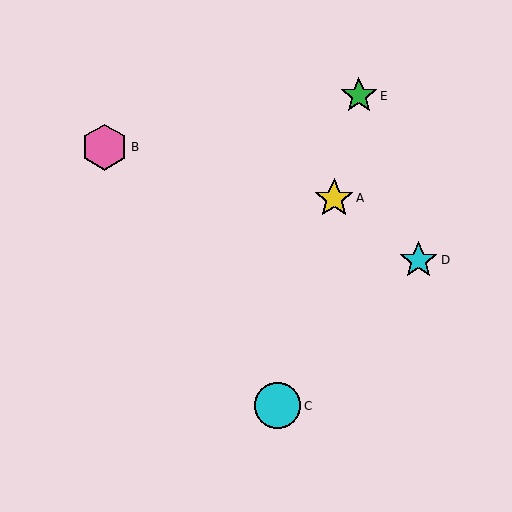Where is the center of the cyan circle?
The center of the cyan circle is at (277, 406).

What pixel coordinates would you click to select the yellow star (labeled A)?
Click at (334, 198) to select the yellow star A.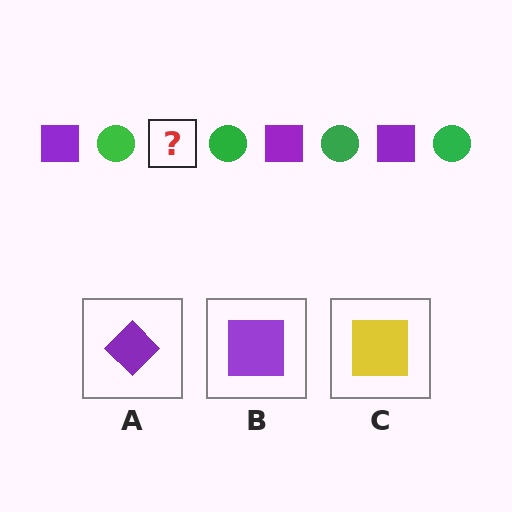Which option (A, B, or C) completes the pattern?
B.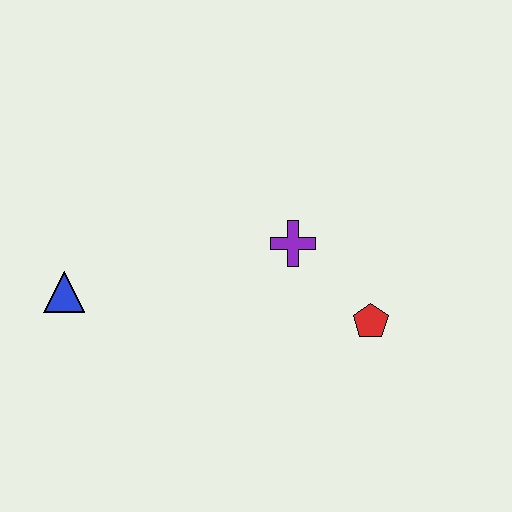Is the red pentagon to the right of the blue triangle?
Yes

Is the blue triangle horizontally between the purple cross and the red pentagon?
No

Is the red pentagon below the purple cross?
Yes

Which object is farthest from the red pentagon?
The blue triangle is farthest from the red pentagon.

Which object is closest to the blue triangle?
The purple cross is closest to the blue triangle.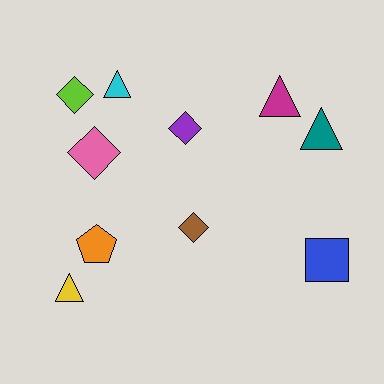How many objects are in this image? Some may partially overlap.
There are 10 objects.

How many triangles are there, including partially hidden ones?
There are 4 triangles.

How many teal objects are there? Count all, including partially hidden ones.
There is 1 teal object.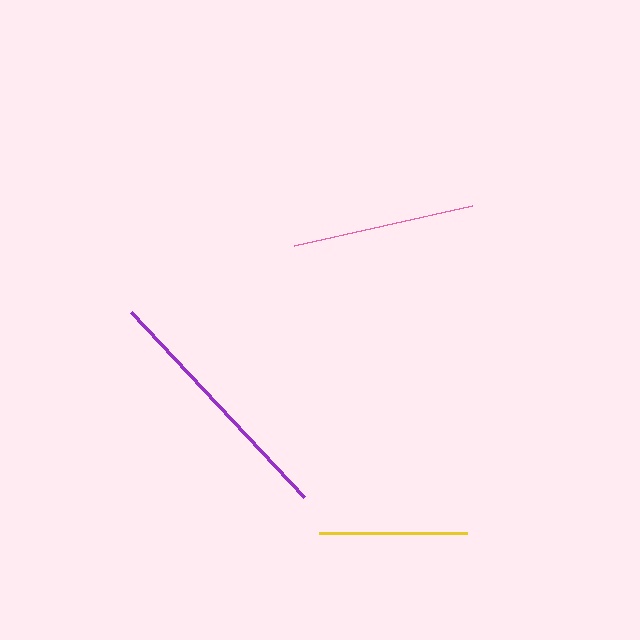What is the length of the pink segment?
The pink segment is approximately 183 pixels long.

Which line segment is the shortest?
The yellow line is the shortest at approximately 149 pixels.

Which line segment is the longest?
The purple line is the longest at approximately 254 pixels.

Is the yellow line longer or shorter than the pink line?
The pink line is longer than the yellow line.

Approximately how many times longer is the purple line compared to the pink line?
The purple line is approximately 1.4 times the length of the pink line.